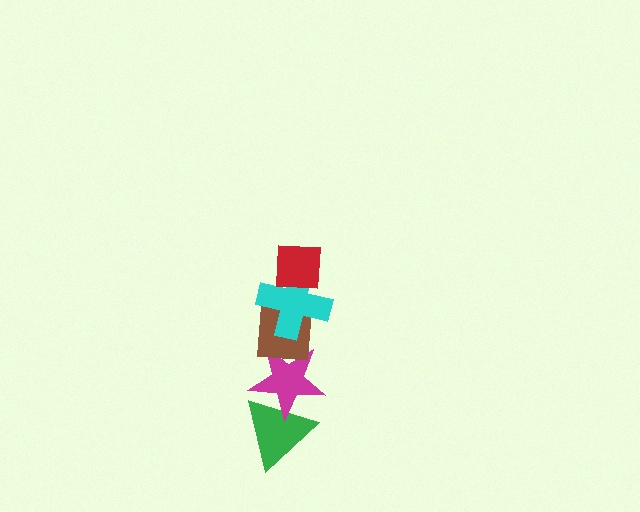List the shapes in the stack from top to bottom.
From top to bottom: the red square, the cyan cross, the brown square, the magenta star, the green triangle.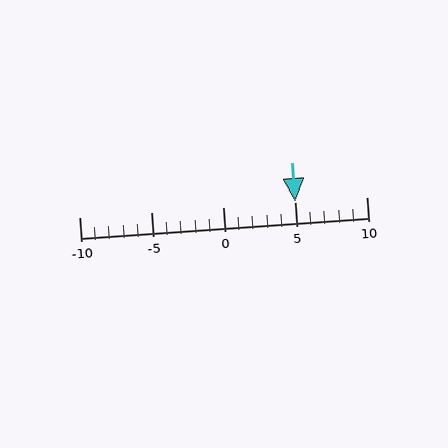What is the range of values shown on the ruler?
The ruler shows values from -10 to 10.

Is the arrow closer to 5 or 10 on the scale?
The arrow is closer to 5.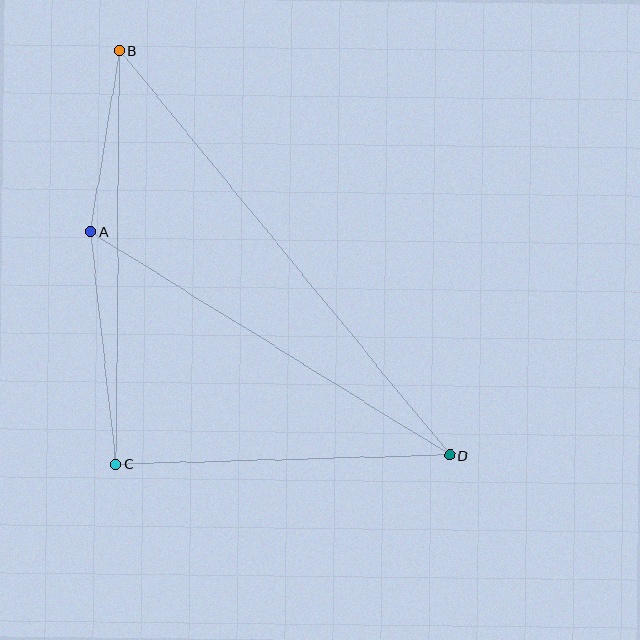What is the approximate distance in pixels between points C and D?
The distance between C and D is approximately 333 pixels.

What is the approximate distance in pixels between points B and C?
The distance between B and C is approximately 414 pixels.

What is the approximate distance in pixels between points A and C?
The distance between A and C is approximately 234 pixels.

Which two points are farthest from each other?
Points B and D are farthest from each other.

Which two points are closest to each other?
Points A and B are closest to each other.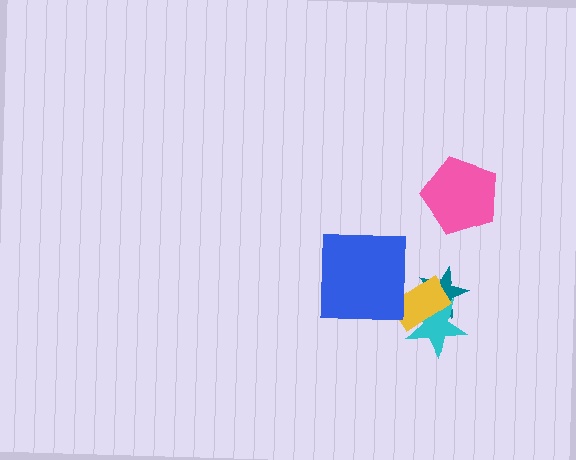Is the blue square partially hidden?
No, no other shape covers it.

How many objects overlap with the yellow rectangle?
2 objects overlap with the yellow rectangle.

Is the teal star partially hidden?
Yes, it is partially covered by another shape.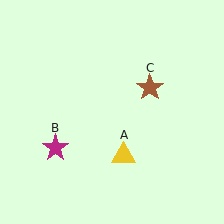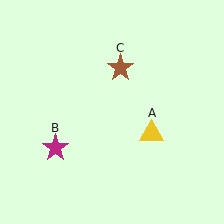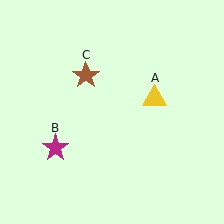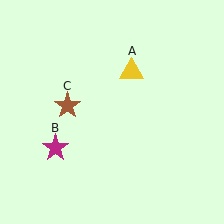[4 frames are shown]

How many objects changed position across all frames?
2 objects changed position: yellow triangle (object A), brown star (object C).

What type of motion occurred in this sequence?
The yellow triangle (object A), brown star (object C) rotated counterclockwise around the center of the scene.